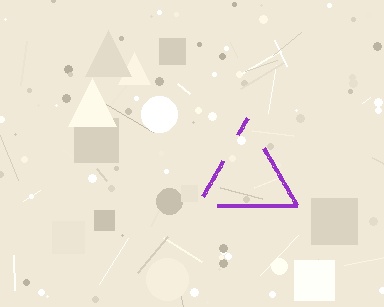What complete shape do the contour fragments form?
The contour fragments form a triangle.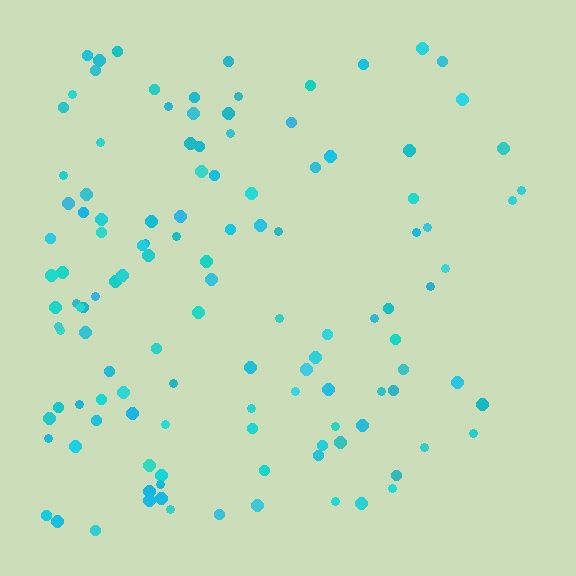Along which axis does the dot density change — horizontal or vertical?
Horizontal.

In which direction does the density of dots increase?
From right to left, with the left side densest.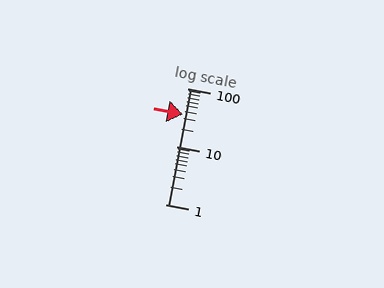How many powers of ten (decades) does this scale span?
The scale spans 2 decades, from 1 to 100.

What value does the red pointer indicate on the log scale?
The pointer indicates approximately 35.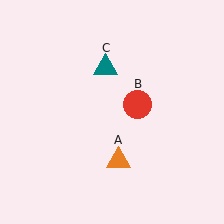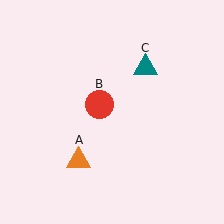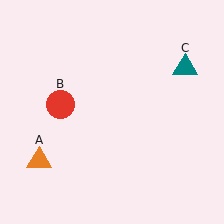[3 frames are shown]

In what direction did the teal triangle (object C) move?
The teal triangle (object C) moved right.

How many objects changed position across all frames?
3 objects changed position: orange triangle (object A), red circle (object B), teal triangle (object C).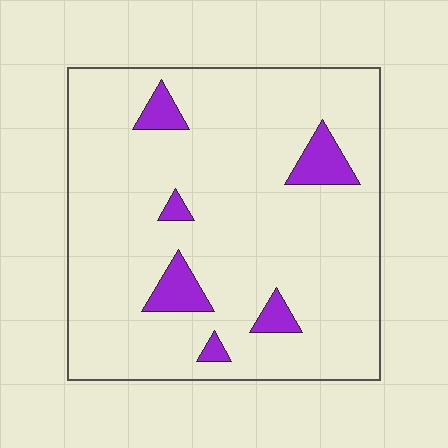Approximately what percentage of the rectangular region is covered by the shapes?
Approximately 10%.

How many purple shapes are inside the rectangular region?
6.